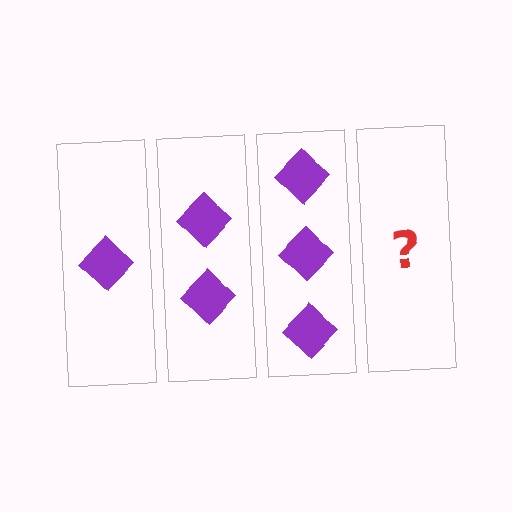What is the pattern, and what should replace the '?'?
The pattern is that each step adds one more diamond. The '?' should be 4 diamonds.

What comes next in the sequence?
The next element should be 4 diamonds.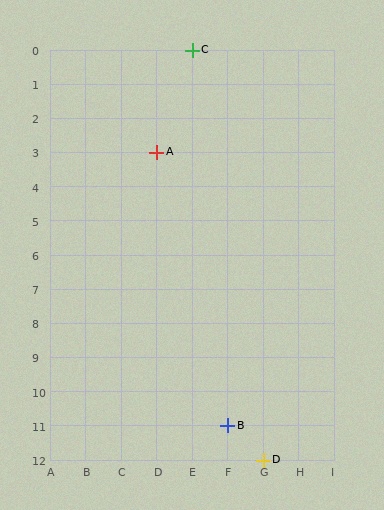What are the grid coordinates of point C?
Point C is at grid coordinates (E, 0).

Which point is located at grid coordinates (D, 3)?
Point A is at (D, 3).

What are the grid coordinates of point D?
Point D is at grid coordinates (G, 12).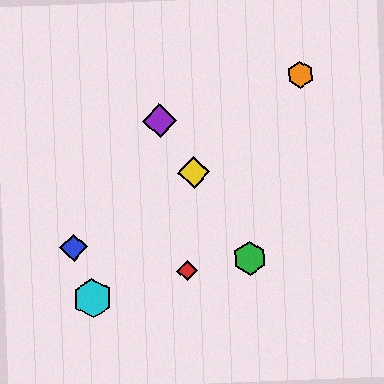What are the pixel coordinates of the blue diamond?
The blue diamond is at (74, 247).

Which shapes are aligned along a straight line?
The green hexagon, the yellow diamond, the purple diamond are aligned along a straight line.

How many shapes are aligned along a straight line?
3 shapes (the green hexagon, the yellow diamond, the purple diamond) are aligned along a straight line.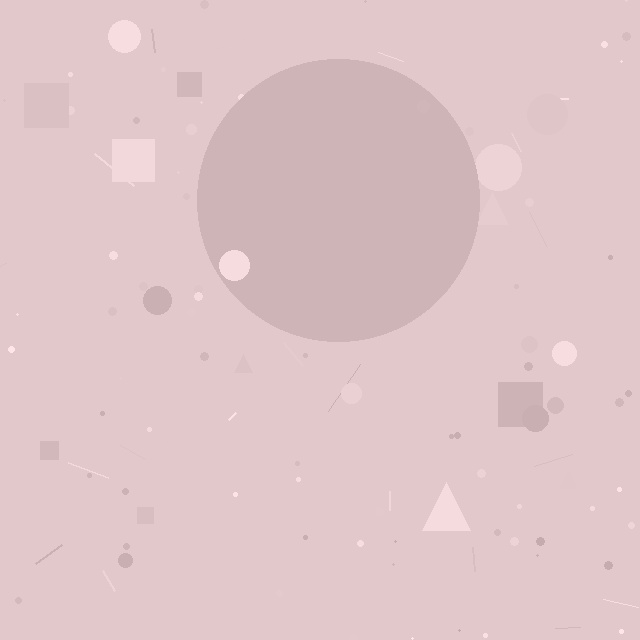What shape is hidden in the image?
A circle is hidden in the image.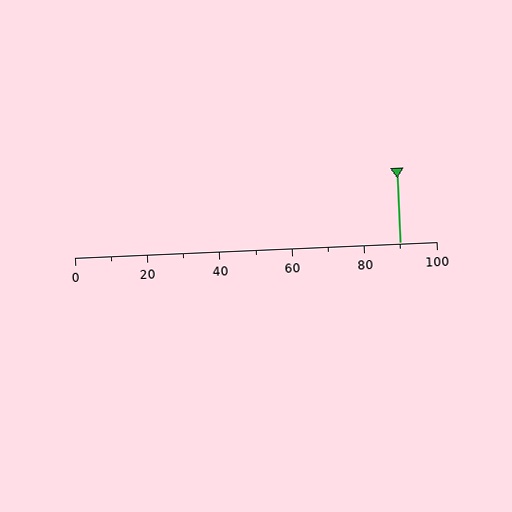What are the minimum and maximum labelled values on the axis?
The axis runs from 0 to 100.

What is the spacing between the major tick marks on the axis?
The major ticks are spaced 20 apart.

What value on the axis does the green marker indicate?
The marker indicates approximately 90.